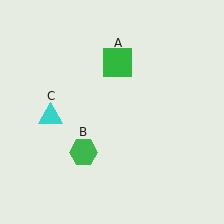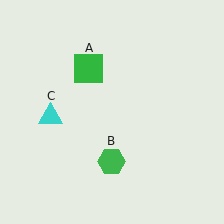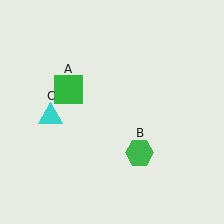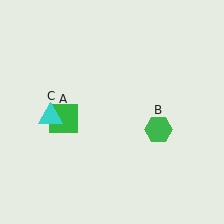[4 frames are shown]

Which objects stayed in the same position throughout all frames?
Cyan triangle (object C) remained stationary.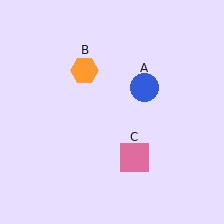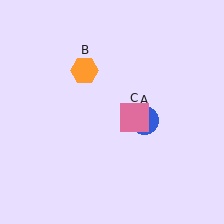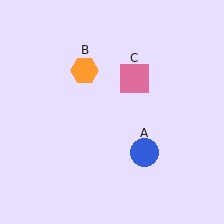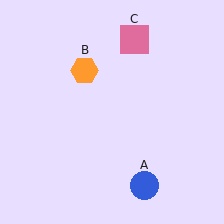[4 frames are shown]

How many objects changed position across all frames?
2 objects changed position: blue circle (object A), pink square (object C).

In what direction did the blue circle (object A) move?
The blue circle (object A) moved down.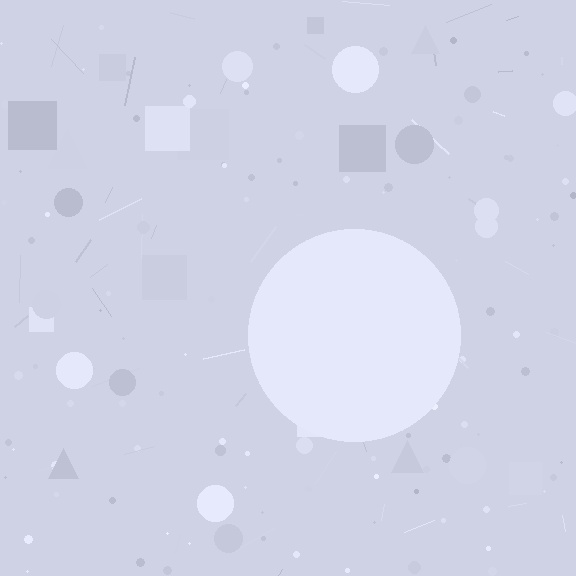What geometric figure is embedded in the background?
A circle is embedded in the background.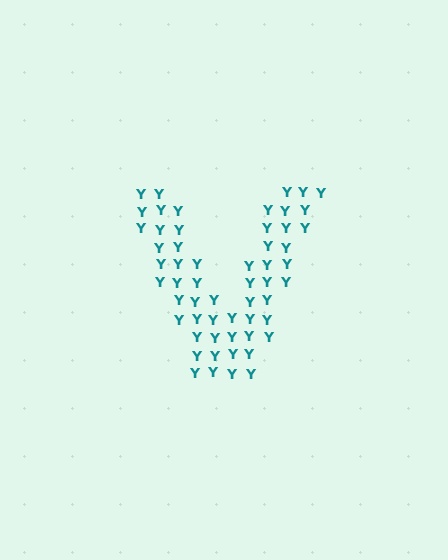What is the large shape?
The large shape is the letter V.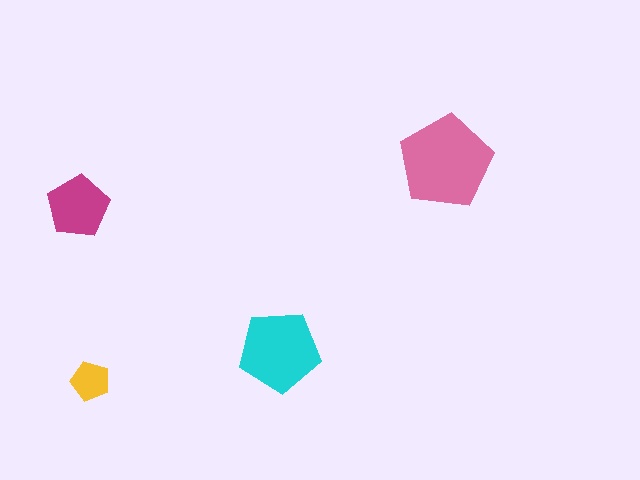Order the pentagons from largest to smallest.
the pink one, the cyan one, the magenta one, the yellow one.